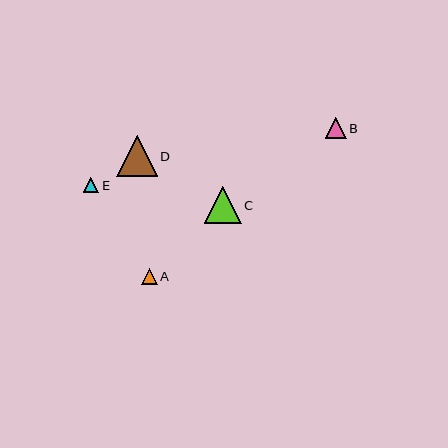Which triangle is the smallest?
Triangle E is the smallest with a size of approximately 15 pixels.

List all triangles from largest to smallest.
From largest to smallest: D, C, B, A, E.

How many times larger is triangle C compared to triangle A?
Triangle C is approximately 2.4 times the size of triangle A.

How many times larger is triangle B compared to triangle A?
Triangle B is approximately 1.3 times the size of triangle A.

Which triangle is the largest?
Triangle D is the largest with a size of approximately 40 pixels.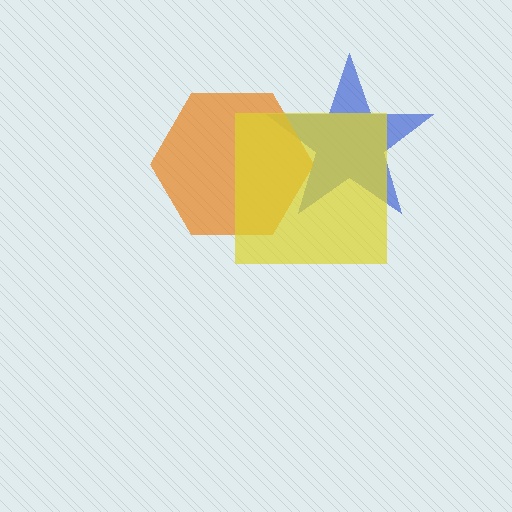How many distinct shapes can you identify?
There are 3 distinct shapes: a blue star, an orange hexagon, a yellow square.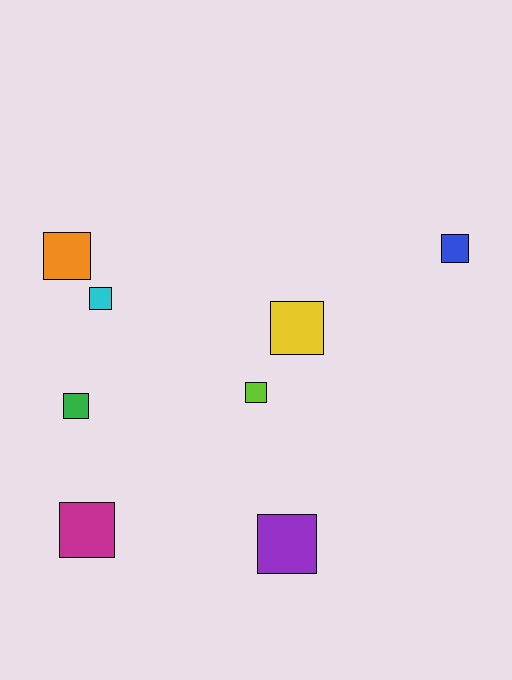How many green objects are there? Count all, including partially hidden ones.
There is 1 green object.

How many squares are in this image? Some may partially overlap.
There are 8 squares.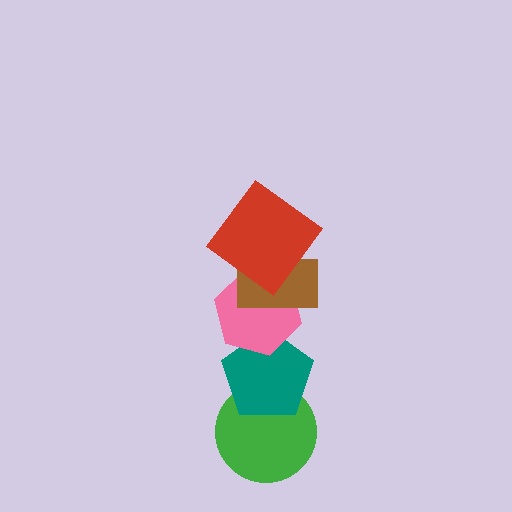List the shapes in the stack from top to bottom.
From top to bottom: the red diamond, the brown rectangle, the pink hexagon, the teal pentagon, the green circle.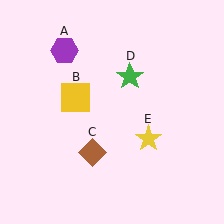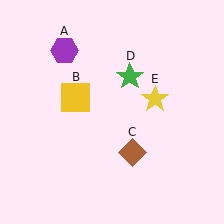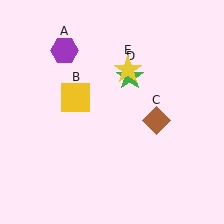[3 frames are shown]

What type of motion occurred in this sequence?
The brown diamond (object C), yellow star (object E) rotated counterclockwise around the center of the scene.